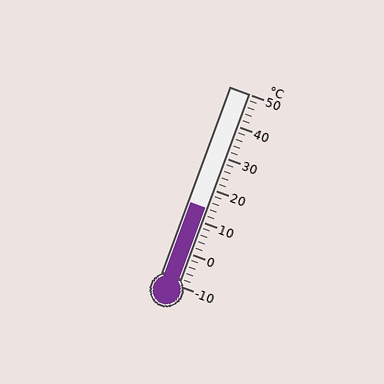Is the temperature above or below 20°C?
The temperature is below 20°C.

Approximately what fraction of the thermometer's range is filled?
The thermometer is filled to approximately 40% of its range.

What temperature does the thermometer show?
The thermometer shows approximately 14°C.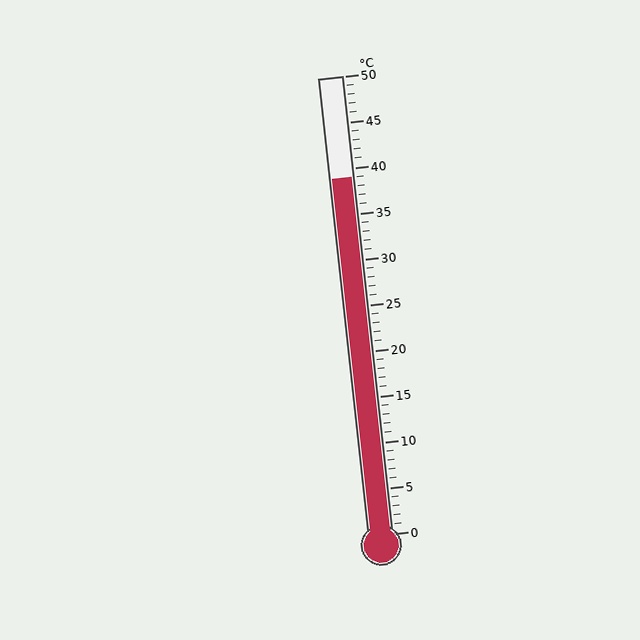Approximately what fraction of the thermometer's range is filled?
The thermometer is filled to approximately 80% of its range.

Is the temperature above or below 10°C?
The temperature is above 10°C.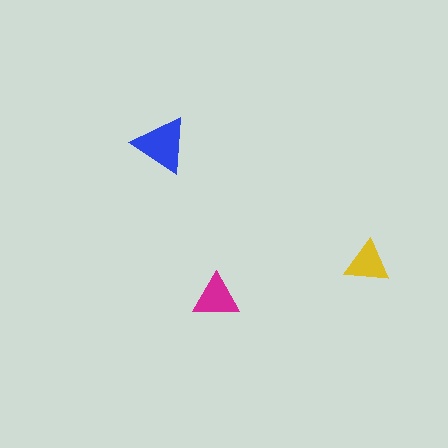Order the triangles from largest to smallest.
the blue one, the magenta one, the yellow one.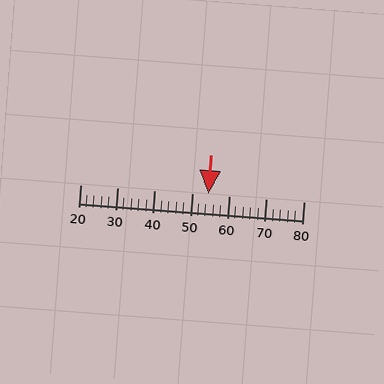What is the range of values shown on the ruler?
The ruler shows values from 20 to 80.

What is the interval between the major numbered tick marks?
The major tick marks are spaced 10 units apart.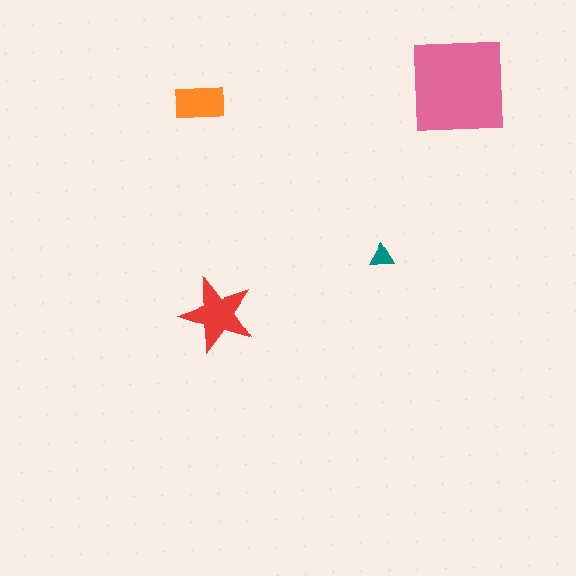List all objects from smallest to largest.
The teal triangle, the orange rectangle, the red star, the pink square.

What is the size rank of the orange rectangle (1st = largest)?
3rd.